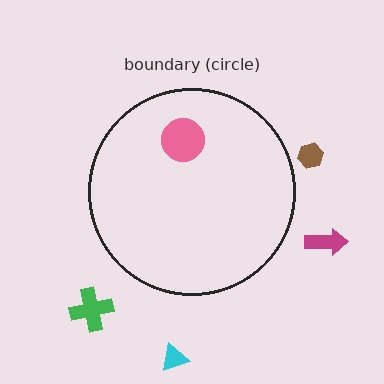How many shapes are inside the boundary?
1 inside, 4 outside.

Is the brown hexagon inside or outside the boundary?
Outside.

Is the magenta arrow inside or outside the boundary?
Outside.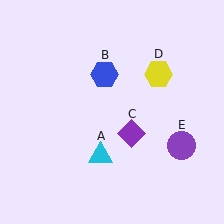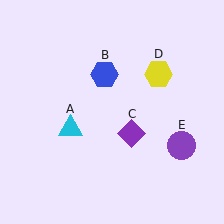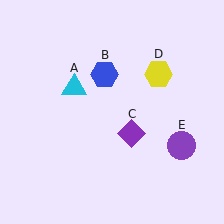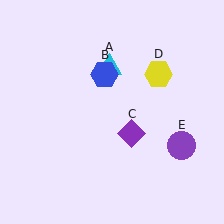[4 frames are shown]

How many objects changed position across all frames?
1 object changed position: cyan triangle (object A).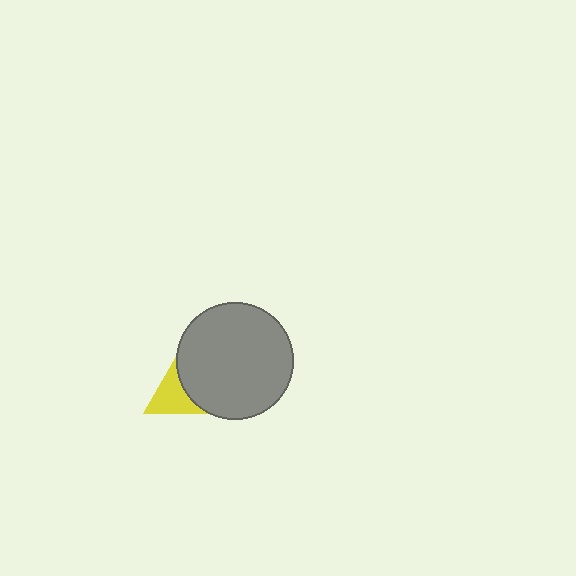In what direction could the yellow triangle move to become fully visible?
The yellow triangle could move left. That would shift it out from behind the gray circle entirely.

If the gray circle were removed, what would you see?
You would see the complete yellow triangle.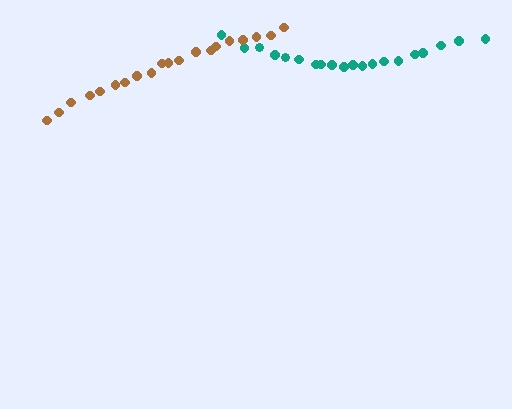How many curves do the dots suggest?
There are 2 distinct paths.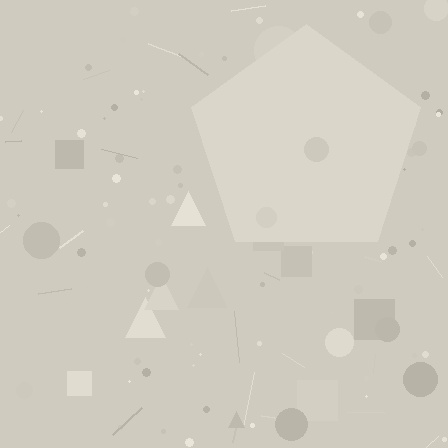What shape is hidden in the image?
A pentagon is hidden in the image.